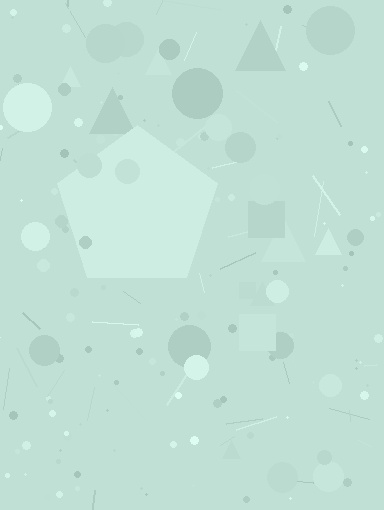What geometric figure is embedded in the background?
A pentagon is embedded in the background.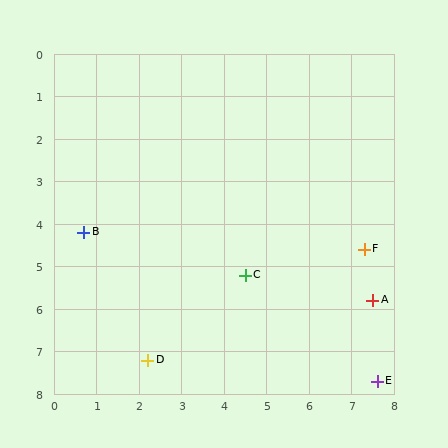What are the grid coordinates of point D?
Point D is at approximately (2.2, 7.2).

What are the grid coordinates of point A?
Point A is at approximately (7.5, 5.8).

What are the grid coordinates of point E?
Point E is at approximately (7.6, 7.7).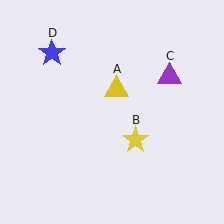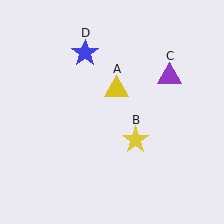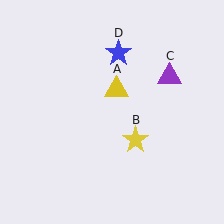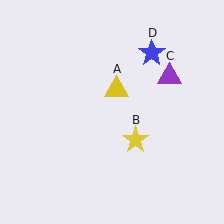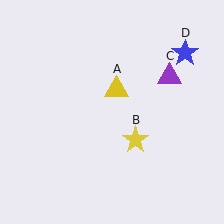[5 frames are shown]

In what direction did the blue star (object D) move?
The blue star (object D) moved right.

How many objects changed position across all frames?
1 object changed position: blue star (object D).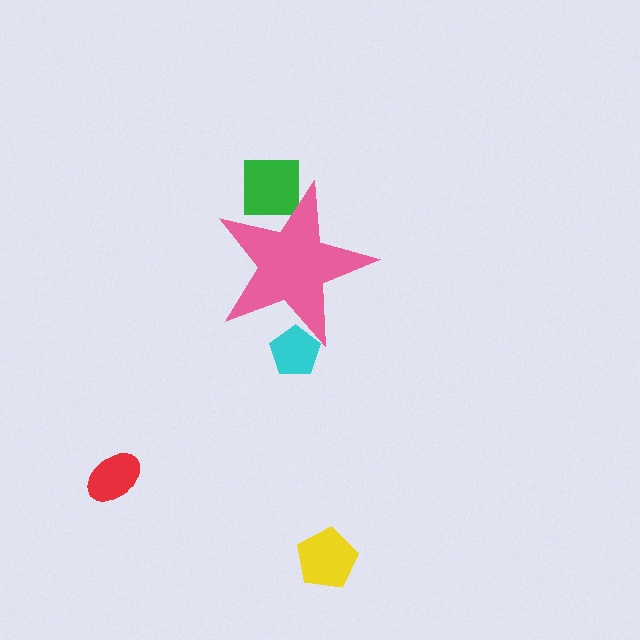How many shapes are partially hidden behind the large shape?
2 shapes are partially hidden.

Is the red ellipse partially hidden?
No, the red ellipse is fully visible.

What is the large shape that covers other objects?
A pink star.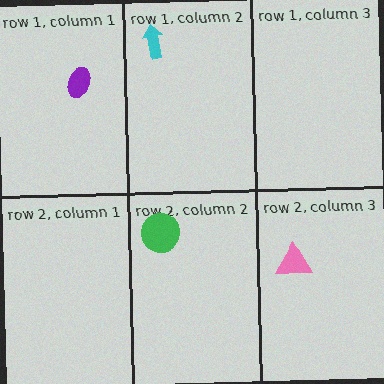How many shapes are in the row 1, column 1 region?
1.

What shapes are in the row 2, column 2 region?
The green circle.